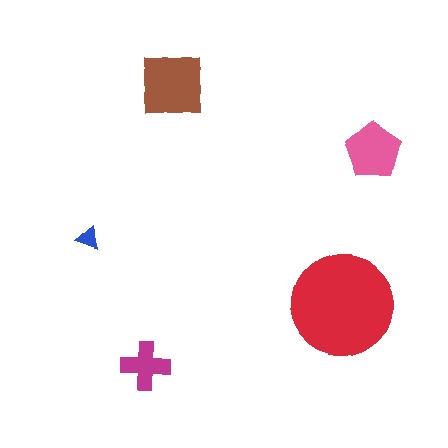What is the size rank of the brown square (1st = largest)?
2nd.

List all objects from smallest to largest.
The blue triangle, the magenta cross, the pink pentagon, the brown square, the red circle.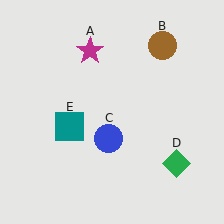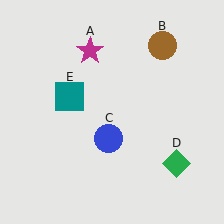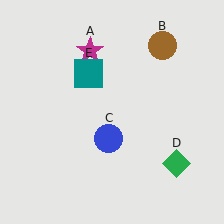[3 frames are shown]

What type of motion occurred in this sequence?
The teal square (object E) rotated clockwise around the center of the scene.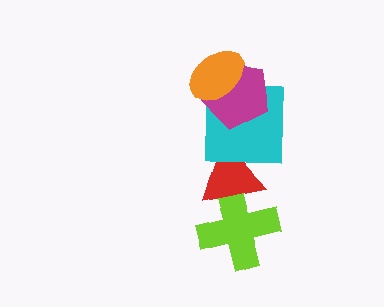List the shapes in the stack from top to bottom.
From top to bottom: the orange ellipse, the magenta pentagon, the cyan square, the red triangle, the lime cross.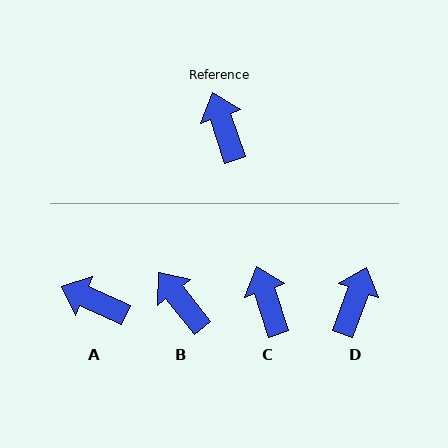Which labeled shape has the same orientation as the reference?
C.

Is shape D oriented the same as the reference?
No, it is off by about 38 degrees.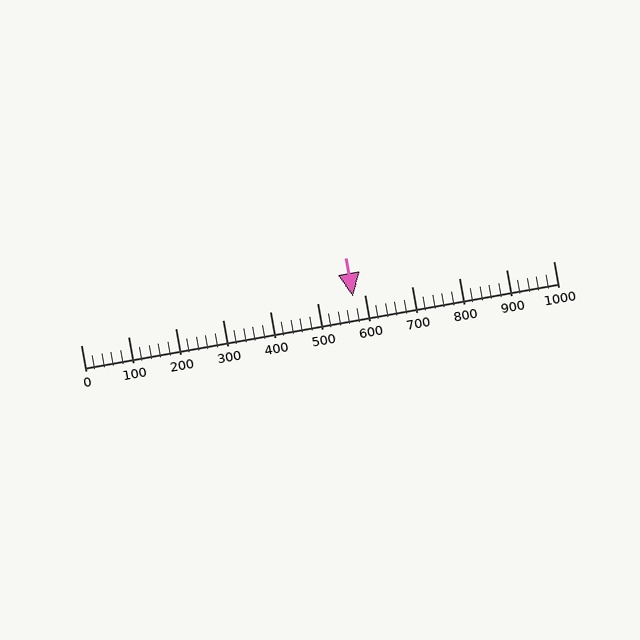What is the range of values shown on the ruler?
The ruler shows values from 0 to 1000.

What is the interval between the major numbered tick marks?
The major tick marks are spaced 100 units apart.